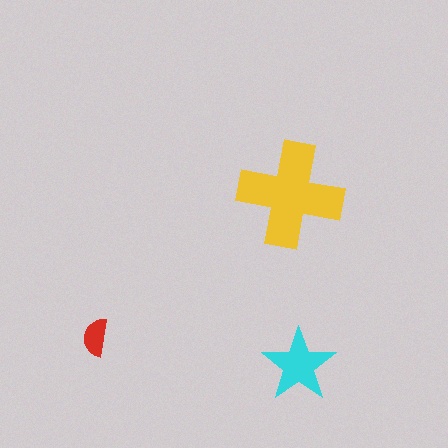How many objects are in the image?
There are 3 objects in the image.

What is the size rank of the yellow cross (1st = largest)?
1st.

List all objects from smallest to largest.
The red semicircle, the cyan star, the yellow cross.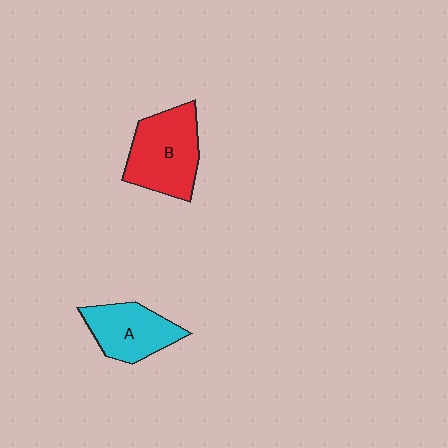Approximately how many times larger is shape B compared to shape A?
Approximately 1.3 times.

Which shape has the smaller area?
Shape A (cyan).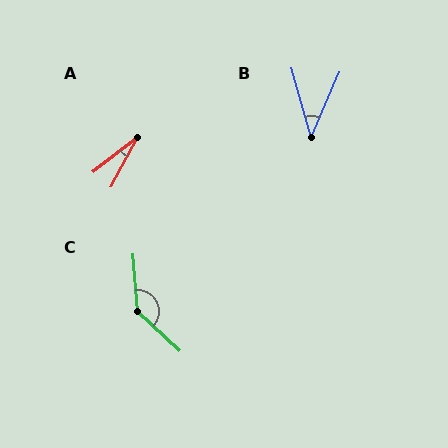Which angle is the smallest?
A, at approximately 24 degrees.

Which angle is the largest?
C, at approximately 137 degrees.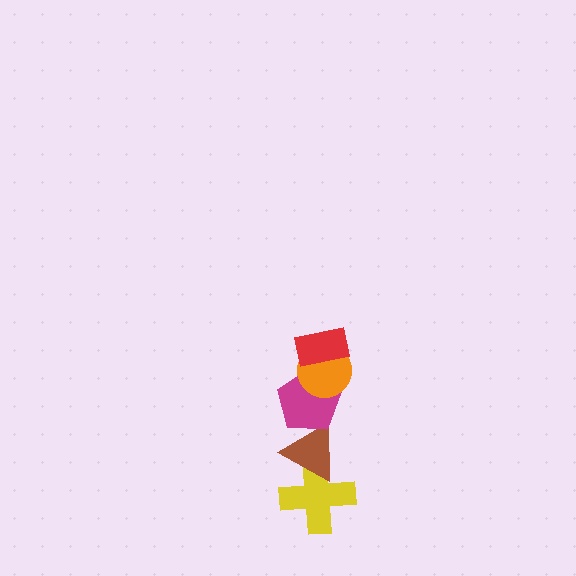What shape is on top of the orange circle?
The red rectangle is on top of the orange circle.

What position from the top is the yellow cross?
The yellow cross is 5th from the top.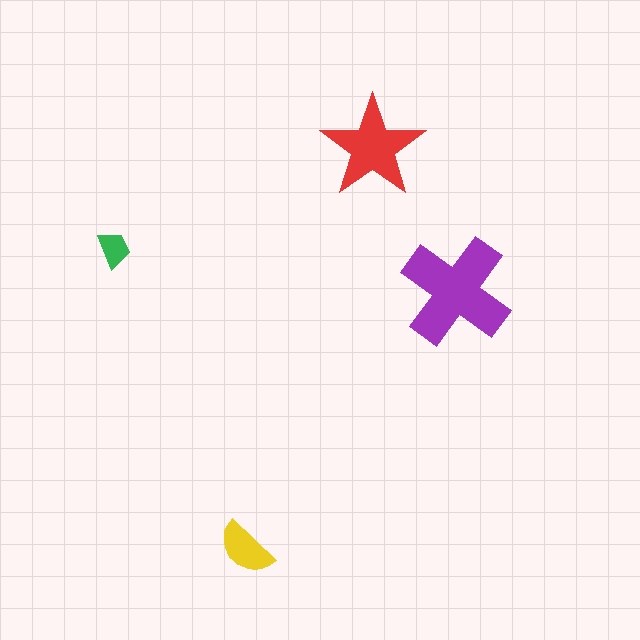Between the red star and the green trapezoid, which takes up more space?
The red star.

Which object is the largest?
The purple cross.